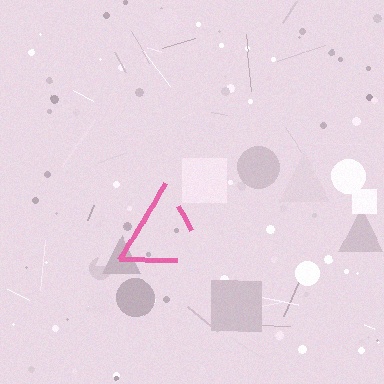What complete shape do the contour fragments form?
The contour fragments form a triangle.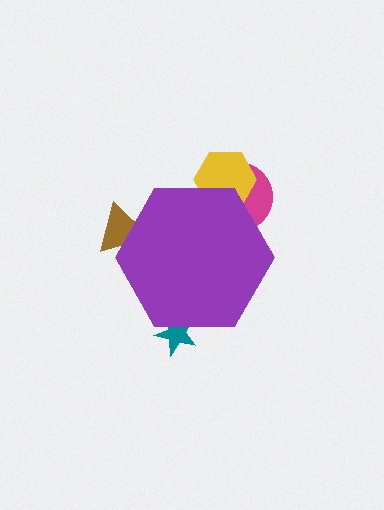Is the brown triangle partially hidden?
Yes, the brown triangle is partially hidden behind the purple hexagon.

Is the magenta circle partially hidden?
Yes, the magenta circle is partially hidden behind the purple hexagon.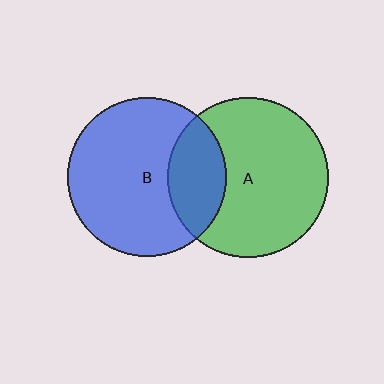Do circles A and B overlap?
Yes.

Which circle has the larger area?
Circle A (green).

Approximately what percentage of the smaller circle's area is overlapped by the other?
Approximately 25%.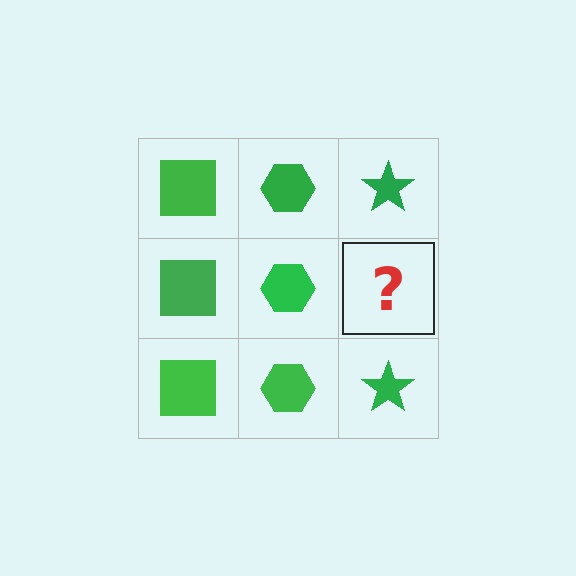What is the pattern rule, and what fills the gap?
The rule is that each column has a consistent shape. The gap should be filled with a green star.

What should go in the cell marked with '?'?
The missing cell should contain a green star.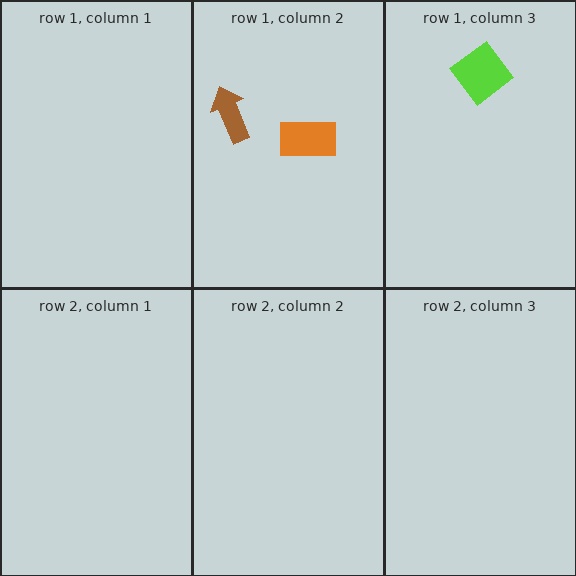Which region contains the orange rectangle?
The row 1, column 2 region.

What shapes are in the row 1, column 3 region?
The lime diamond.